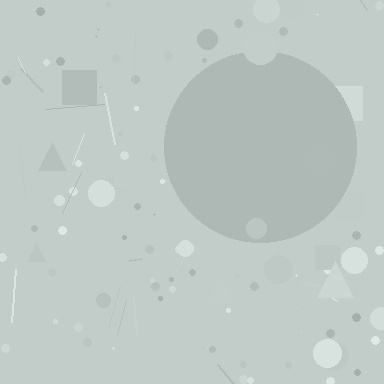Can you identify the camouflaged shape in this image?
The camouflaged shape is a circle.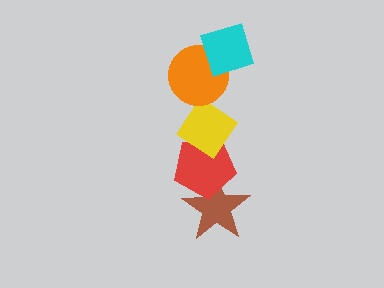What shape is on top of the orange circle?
The cyan diamond is on top of the orange circle.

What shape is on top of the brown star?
The red pentagon is on top of the brown star.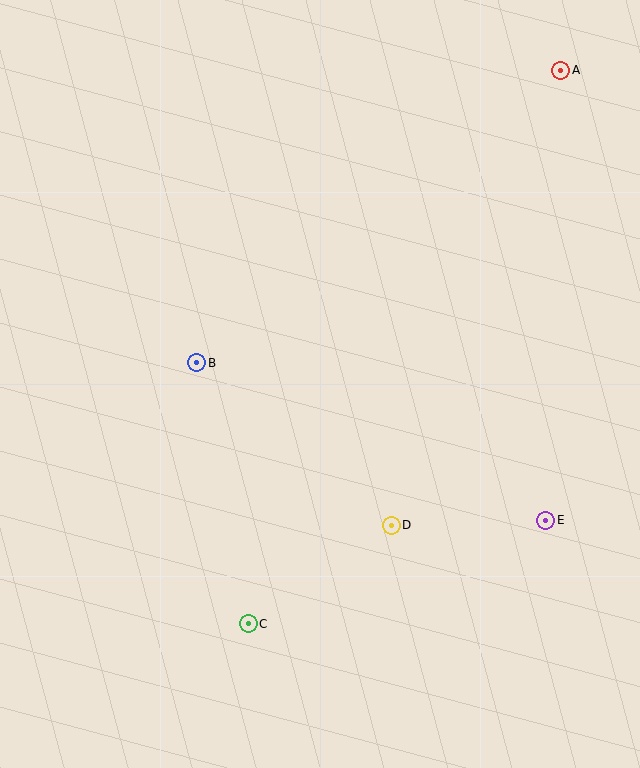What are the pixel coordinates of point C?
Point C is at (248, 624).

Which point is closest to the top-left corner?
Point B is closest to the top-left corner.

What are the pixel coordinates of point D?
Point D is at (391, 525).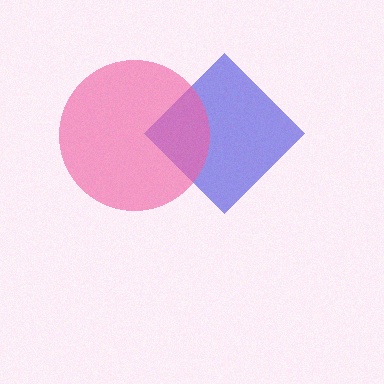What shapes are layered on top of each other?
The layered shapes are: a blue diamond, a pink circle.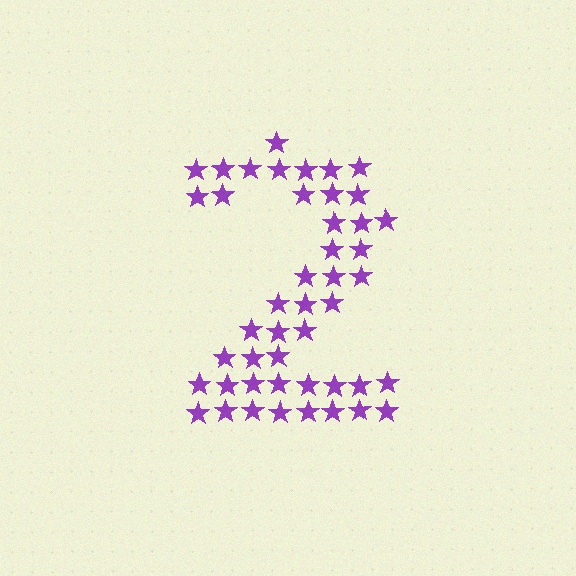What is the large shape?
The large shape is the digit 2.